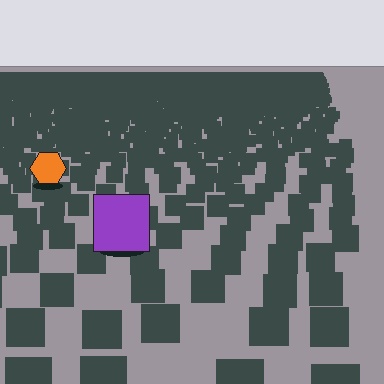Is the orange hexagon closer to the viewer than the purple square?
No. The purple square is closer — you can tell from the texture gradient: the ground texture is coarser near it.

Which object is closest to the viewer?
The purple square is closest. The texture marks near it are larger and more spread out.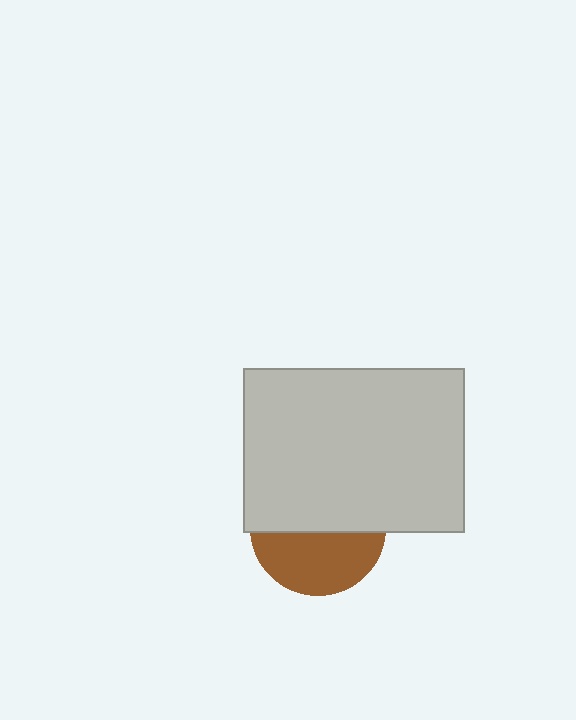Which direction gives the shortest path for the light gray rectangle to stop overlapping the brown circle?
Moving up gives the shortest separation.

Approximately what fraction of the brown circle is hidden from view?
Roughly 55% of the brown circle is hidden behind the light gray rectangle.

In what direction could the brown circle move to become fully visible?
The brown circle could move down. That would shift it out from behind the light gray rectangle entirely.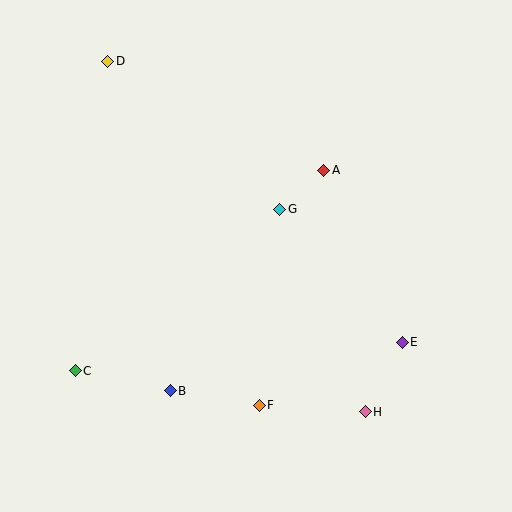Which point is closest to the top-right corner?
Point A is closest to the top-right corner.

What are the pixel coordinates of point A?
Point A is at (324, 170).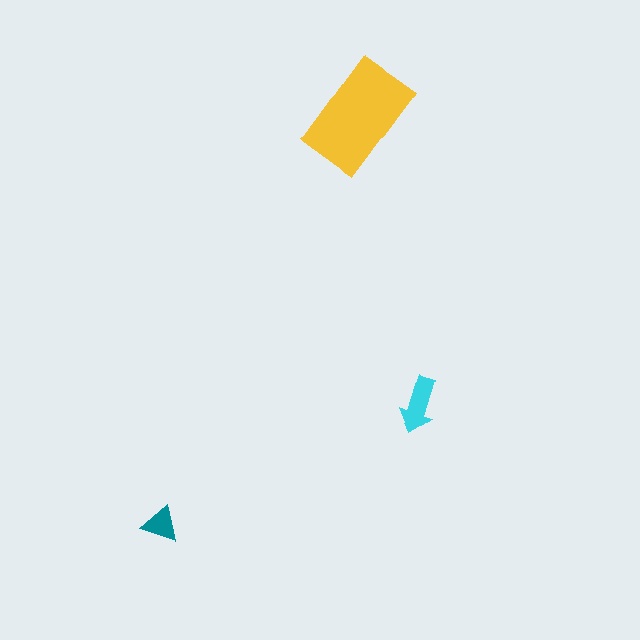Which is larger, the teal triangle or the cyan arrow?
The cyan arrow.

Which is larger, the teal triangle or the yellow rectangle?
The yellow rectangle.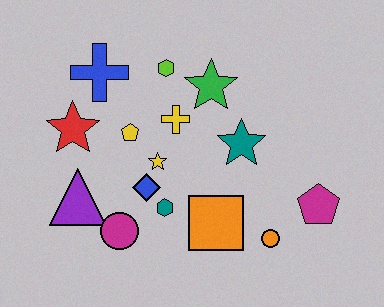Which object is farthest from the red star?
The magenta pentagon is farthest from the red star.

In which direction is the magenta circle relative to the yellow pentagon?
The magenta circle is below the yellow pentagon.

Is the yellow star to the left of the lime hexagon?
Yes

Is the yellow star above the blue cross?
No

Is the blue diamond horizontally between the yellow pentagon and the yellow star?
Yes